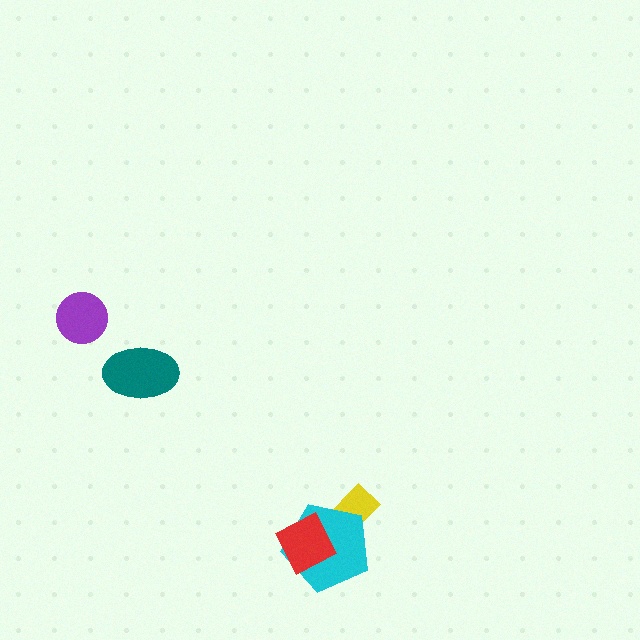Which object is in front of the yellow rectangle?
The cyan pentagon is in front of the yellow rectangle.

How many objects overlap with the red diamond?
1 object overlaps with the red diamond.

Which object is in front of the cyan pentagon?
The red diamond is in front of the cyan pentagon.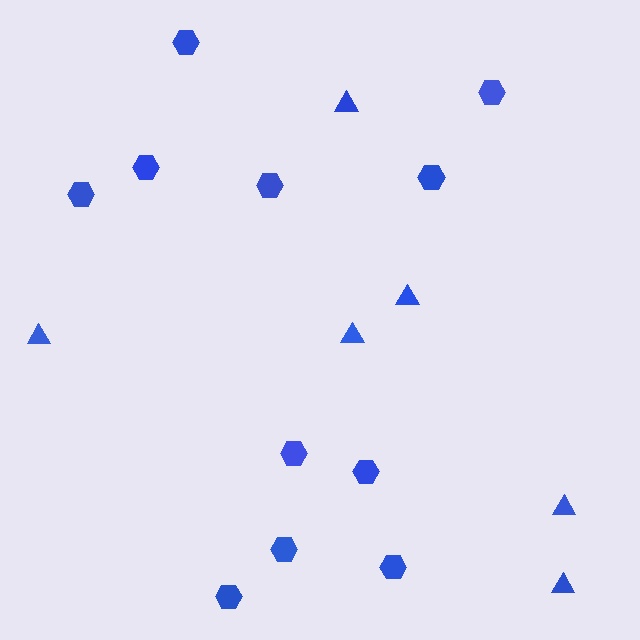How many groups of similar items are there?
There are 2 groups: one group of hexagons (11) and one group of triangles (6).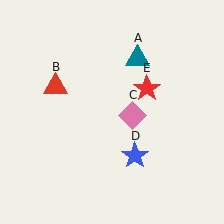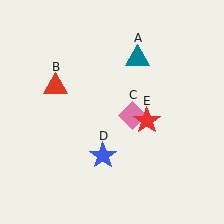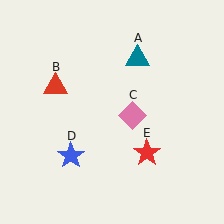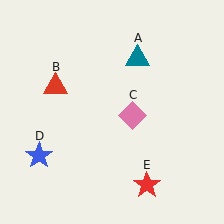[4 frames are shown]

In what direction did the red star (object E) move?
The red star (object E) moved down.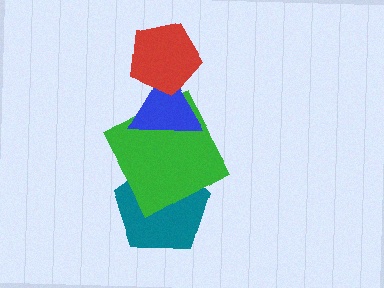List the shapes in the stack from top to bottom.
From top to bottom: the red pentagon, the blue triangle, the green square, the teal pentagon.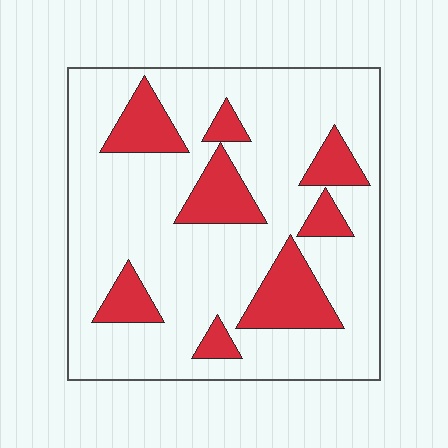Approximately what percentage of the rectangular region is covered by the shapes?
Approximately 20%.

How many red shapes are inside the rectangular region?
8.